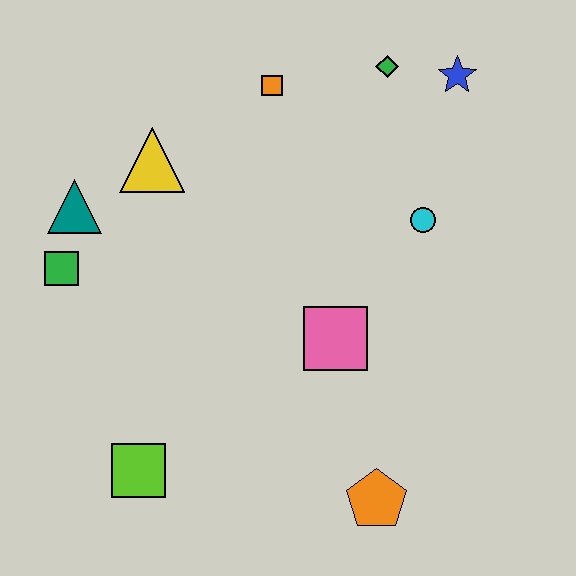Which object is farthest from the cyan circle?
The lime square is farthest from the cyan circle.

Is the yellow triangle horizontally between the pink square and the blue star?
No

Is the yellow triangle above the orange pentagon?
Yes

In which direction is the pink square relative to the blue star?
The pink square is below the blue star.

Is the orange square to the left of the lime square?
No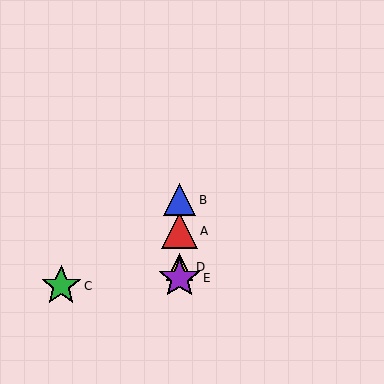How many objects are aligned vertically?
4 objects (A, B, D, E) are aligned vertically.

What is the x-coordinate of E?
Object E is at x≈179.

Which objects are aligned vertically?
Objects A, B, D, E are aligned vertically.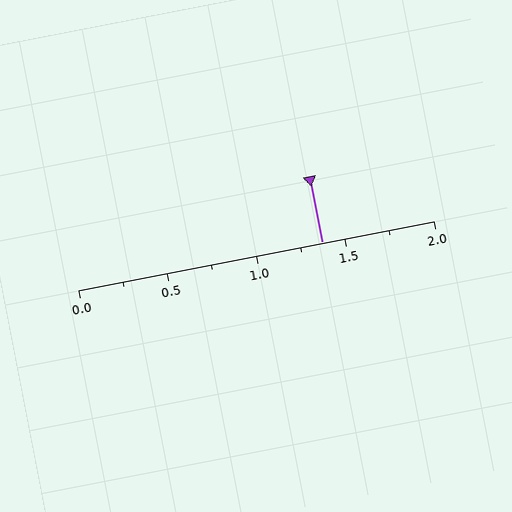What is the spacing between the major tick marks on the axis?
The major ticks are spaced 0.5 apart.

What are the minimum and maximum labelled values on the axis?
The axis runs from 0.0 to 2.0.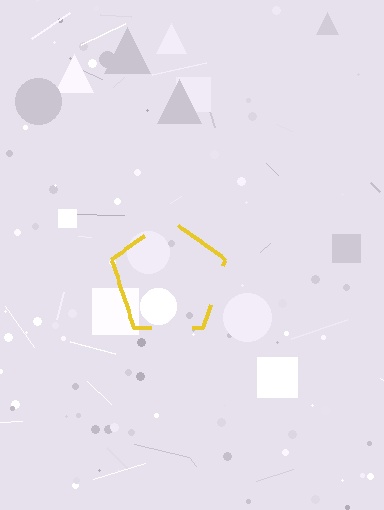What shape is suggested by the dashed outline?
The dashed outline suggests a pentagon.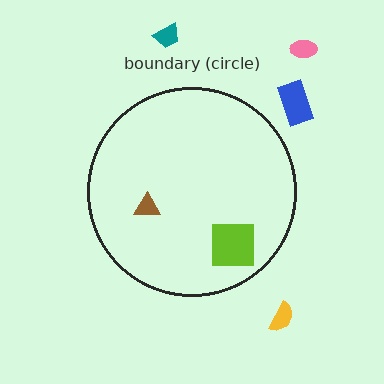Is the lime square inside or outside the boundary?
Inside.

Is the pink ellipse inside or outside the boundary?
Outside.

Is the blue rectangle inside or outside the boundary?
Outside.